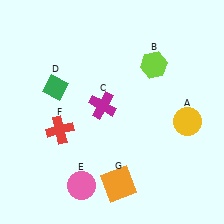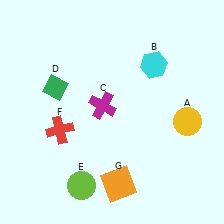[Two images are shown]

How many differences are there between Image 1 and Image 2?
There are 2 differences between the two images.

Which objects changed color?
B changed from lime to cyan. E changed from pink to lime.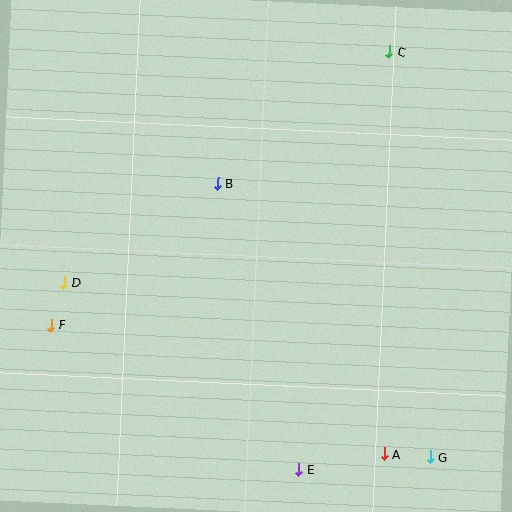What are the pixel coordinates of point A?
Point A is at (384, 454).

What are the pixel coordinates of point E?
Point E is at (299, 469).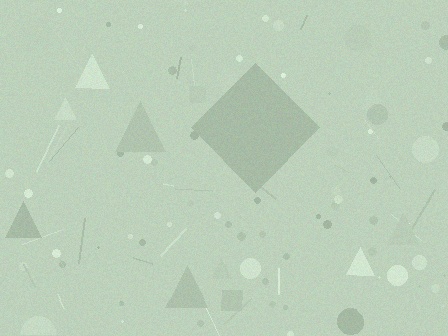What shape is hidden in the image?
A diamond is hidden in the image.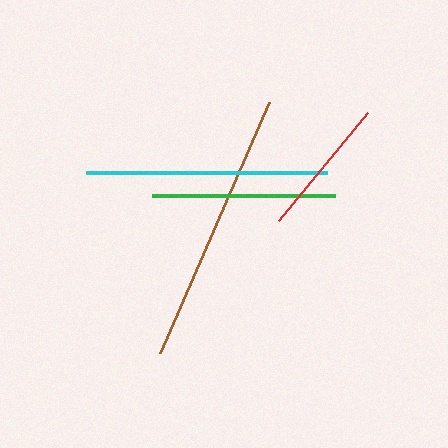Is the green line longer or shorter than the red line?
The green line is longer than the red line.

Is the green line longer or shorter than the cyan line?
The cyan line is longer than the green line.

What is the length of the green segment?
The green segment is approximately 182 pixels long.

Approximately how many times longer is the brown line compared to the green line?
The brown line is approximately 1.5 times the length of the green line.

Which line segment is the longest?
The brown line is the longest at approximately 273 pixels.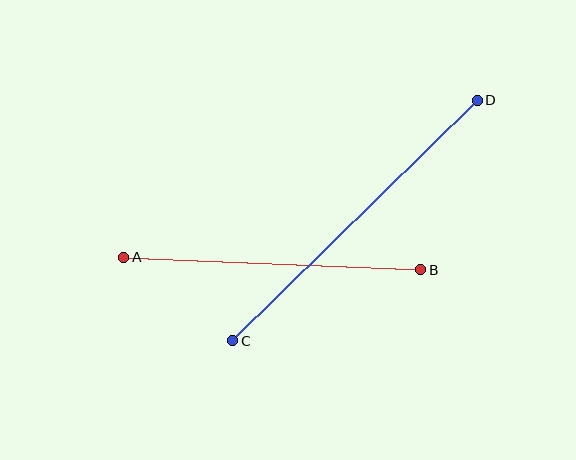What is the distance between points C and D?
The distance is approximately 343 pixels.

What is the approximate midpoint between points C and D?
The midpoint is at approximately (355, 220) pixels.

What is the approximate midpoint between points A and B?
The midpoint is at approximately (272, 264) pixels.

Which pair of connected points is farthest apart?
Points C and D are farthest apart.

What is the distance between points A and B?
The distance is approximately 297 pixels.